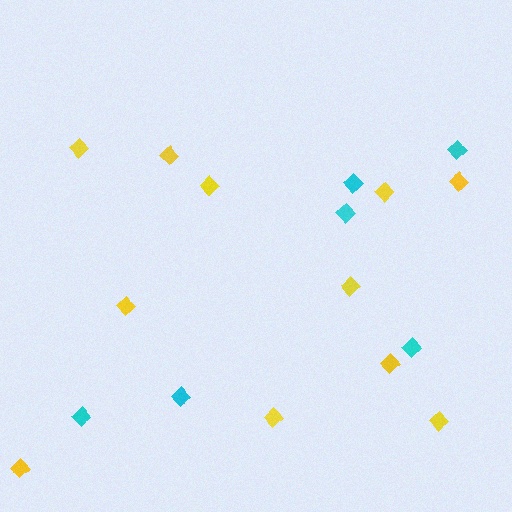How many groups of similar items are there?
There are 2 groups: one group of yellow diamonds (11) and one group of cyan diamonds (6).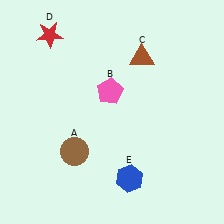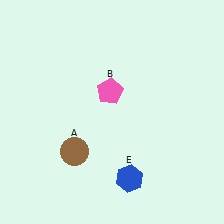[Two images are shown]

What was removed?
The brown triangle (C), the red star (D) were removed in Image 2.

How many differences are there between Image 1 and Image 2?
There are 2 differences between the two images.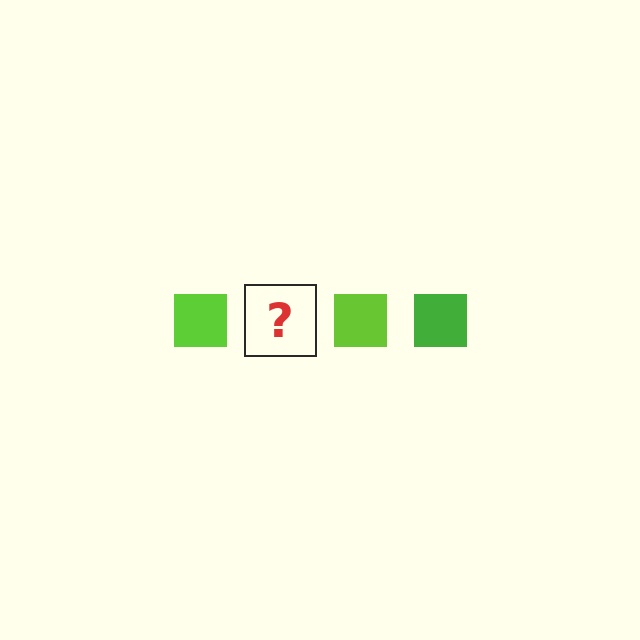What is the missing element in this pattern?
The missing element is a green square.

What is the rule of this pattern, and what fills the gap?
The rule is that the pattern cycles through lime, green squares. The gap should be filled with a green square.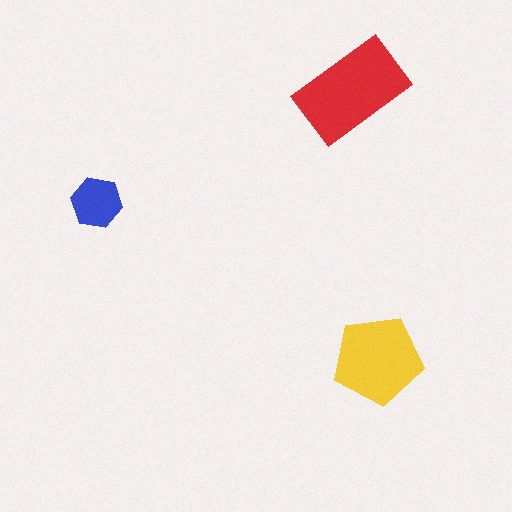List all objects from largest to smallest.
The red rectangle, the yellow pentagon, the blue hexagon.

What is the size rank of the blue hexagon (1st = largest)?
3rd.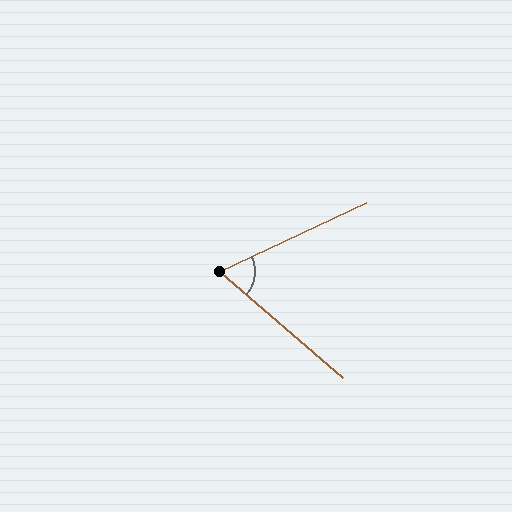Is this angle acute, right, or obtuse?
It is acute.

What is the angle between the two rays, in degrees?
Approximately 66 degrees.